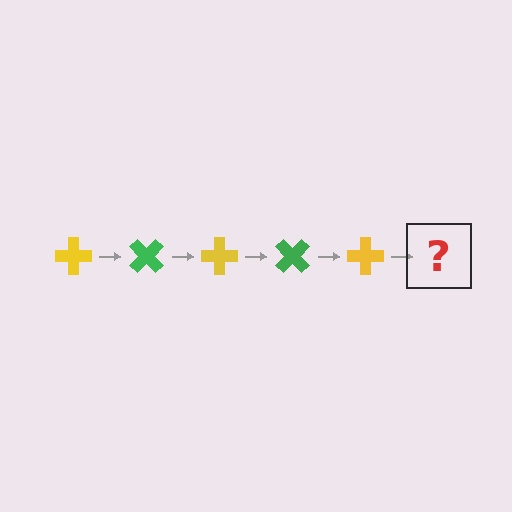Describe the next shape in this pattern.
It should be a green cross, rotated 225 degrees from the start.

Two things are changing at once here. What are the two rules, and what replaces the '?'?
The two rules are that it rotates 45 degrees each step and the color cycles through yellow and green. The '?' should be a green cross, rotated 225 degrees from the start.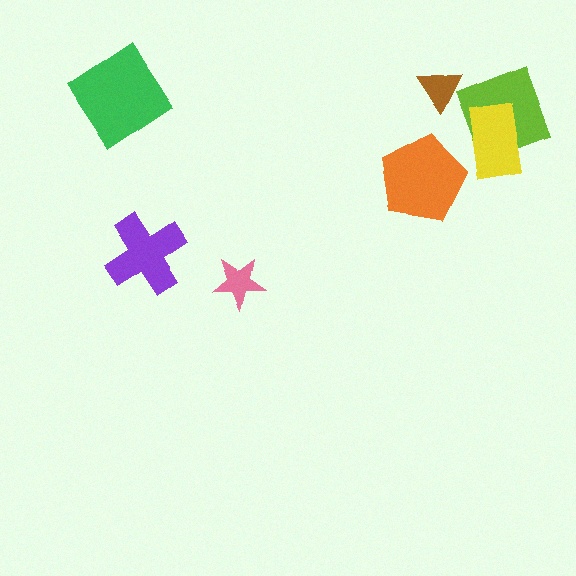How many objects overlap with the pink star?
0 objects overlap with the pink star.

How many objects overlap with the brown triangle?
0 objects overlap with the brown triangle.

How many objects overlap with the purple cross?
0 objects overlap with the purple cross.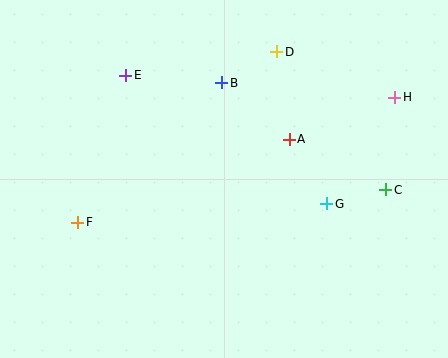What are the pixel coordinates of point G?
Point G is at (327, 204).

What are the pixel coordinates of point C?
Point C is at (386, 190).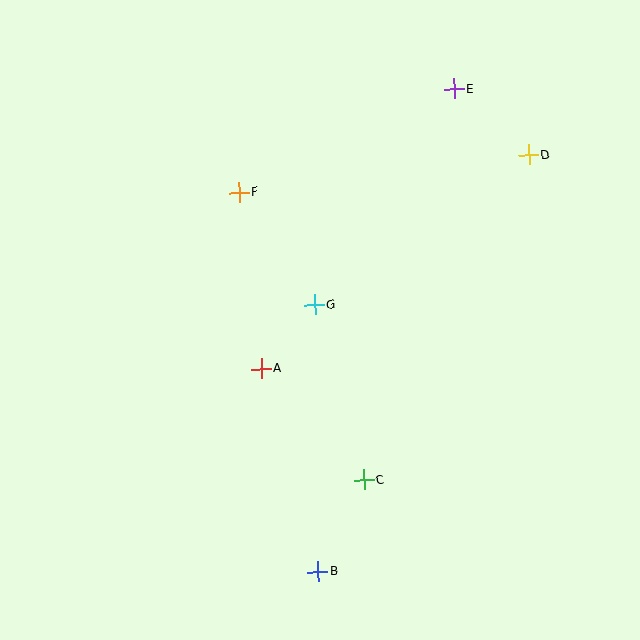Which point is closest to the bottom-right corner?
Point C is closest to the bottom-right corner.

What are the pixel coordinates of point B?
Point B is at (318, 572).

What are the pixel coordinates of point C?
Point C is at (364, 480).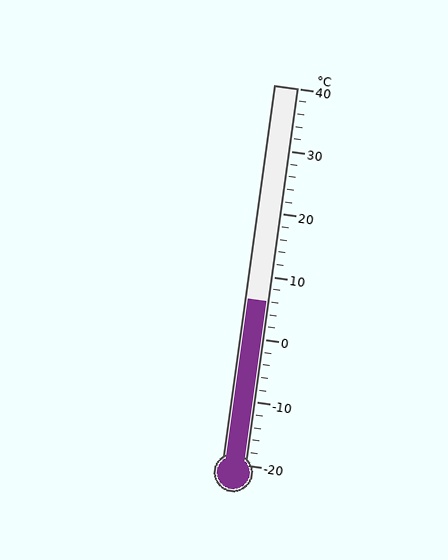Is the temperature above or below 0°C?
The temperature is above 0°C.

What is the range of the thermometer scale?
The thermometer scale ranges from -20°C to 40°C.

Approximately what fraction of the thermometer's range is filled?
The thermometer is filled to approximately 45% of its range.